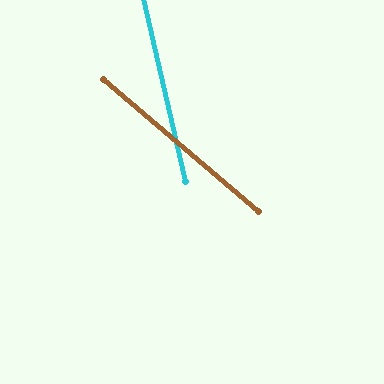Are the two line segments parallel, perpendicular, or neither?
Neither parallel nor perpendicular — they differ by about 37°.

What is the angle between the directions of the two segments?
Approximately 37 degrees.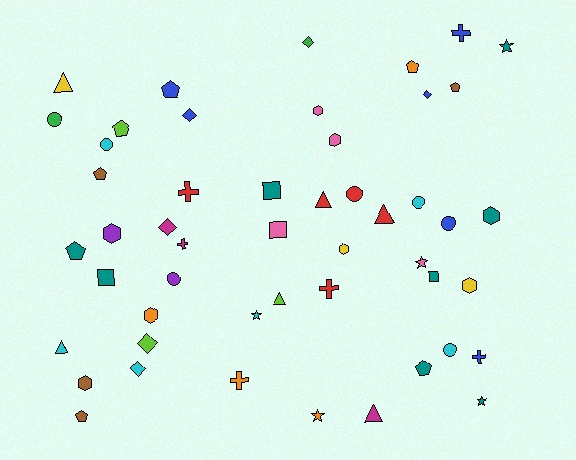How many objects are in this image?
There are 50 objects.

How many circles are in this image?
There are 7 circles.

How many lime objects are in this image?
There are 3 lime objects.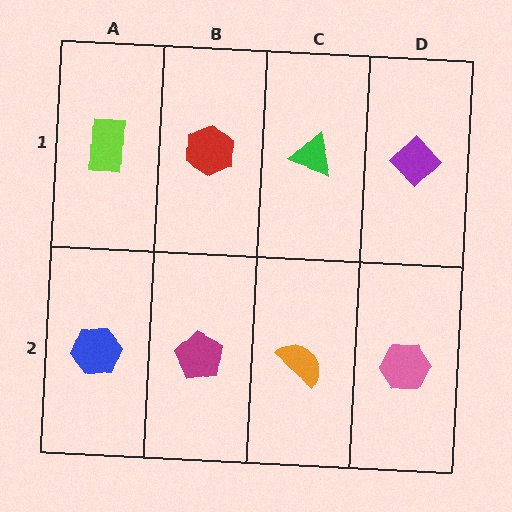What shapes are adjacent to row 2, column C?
A green triangle (row 1, column C), a magenta pentagon (row 2, column B), a pink hexagon (row 2, column D).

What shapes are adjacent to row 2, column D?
A purple diamond (row 1, column D), an orange semicircle (row 2, column C).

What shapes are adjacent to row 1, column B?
A magenta pentagon (row 2, column B), a lime rectangle (row 1, column A), a green triangle (row 1, column C).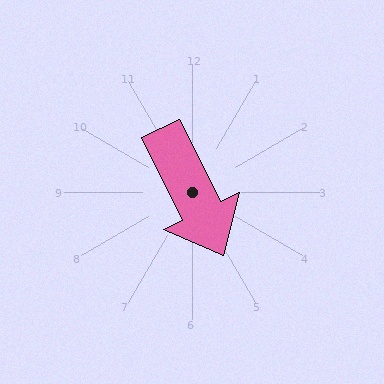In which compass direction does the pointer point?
Southeast.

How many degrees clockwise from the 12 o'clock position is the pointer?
Approximately 154 degrees.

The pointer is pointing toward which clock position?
Roughly 5 o'clock.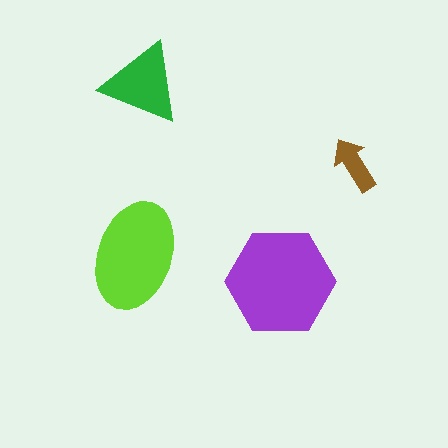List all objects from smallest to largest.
The brown arrow, the green triangle, the lime ellipse, the purple hexagon.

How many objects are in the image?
There are 4 objects in the image.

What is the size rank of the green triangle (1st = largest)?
3rd.